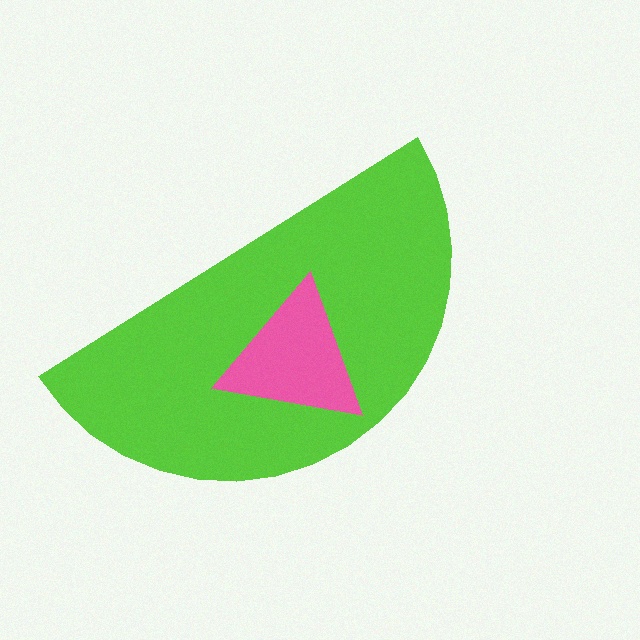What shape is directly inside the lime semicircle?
The pink triangle.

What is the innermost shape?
The pink triangle.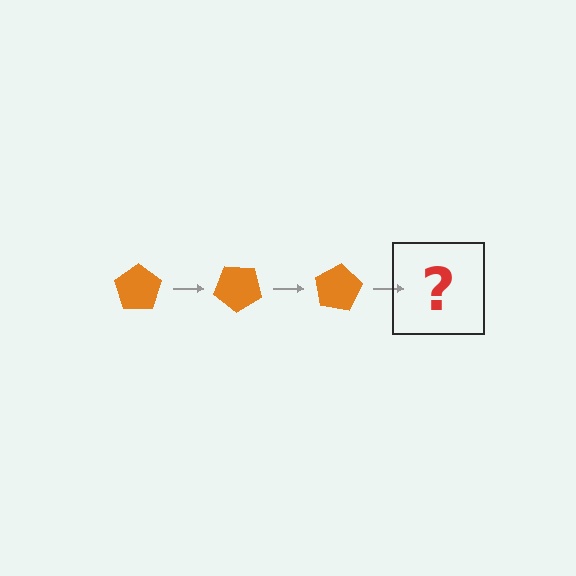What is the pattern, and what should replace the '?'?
The pattern is that the pentagon rotates 40 degrees each step. The '?' should be an orange pentagon rotated 120 degrees.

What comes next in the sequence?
The next element should be an orange pentagon rotated 120 degrees.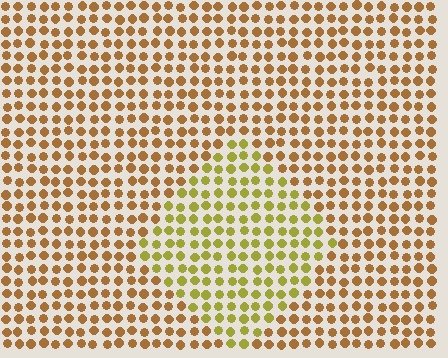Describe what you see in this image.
The image is filled with small brown elements in a uniform arrangement. A diamond-shaped region is visible where the elements are tinted to a slightly different hue, forming a subtle color boundary.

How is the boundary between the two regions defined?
The boundary is defined purely by a slight shift in hue (about 33 degrees). Spacing, size, and orientation are identical on both sides.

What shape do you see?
I see a diamond.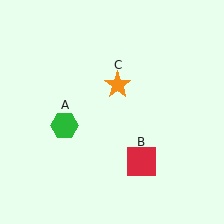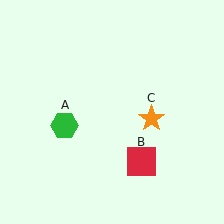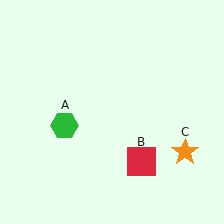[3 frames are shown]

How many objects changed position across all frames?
1 object changed position: orange star (object C).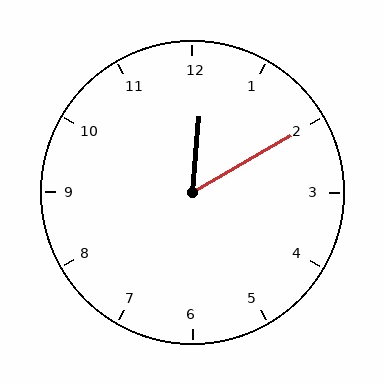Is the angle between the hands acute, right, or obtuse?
It is acute.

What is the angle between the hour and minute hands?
Approximately 55 degrees.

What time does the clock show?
12:10.